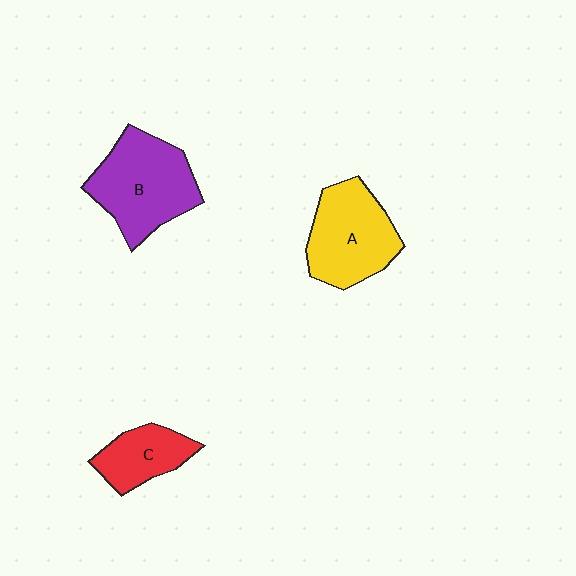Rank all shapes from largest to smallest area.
From largest to smallest: B (purple), A (yellow), C (red).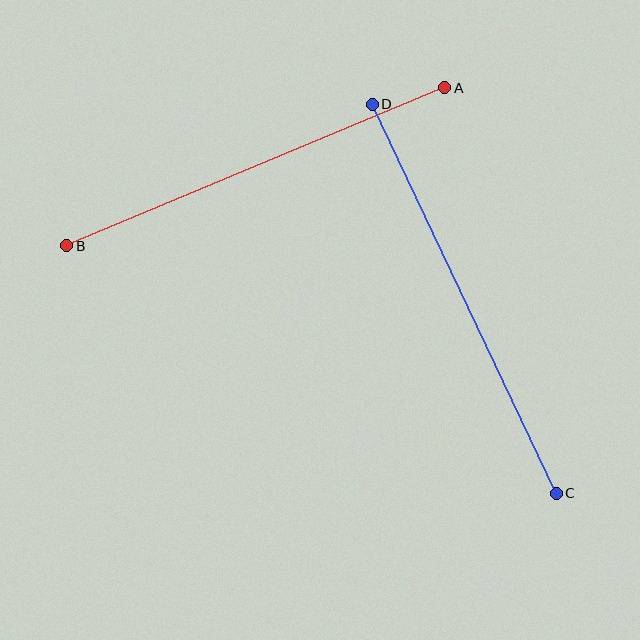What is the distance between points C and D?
The distance is approximately 430 pixels.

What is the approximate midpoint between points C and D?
The midpoint is at approximately (464, 299) pixels.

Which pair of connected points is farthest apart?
Points C and D are farthest apart.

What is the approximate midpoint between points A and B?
The midpoint is at approximately (256, 167) pixels.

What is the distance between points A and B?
The distance is approximately 410 pixels.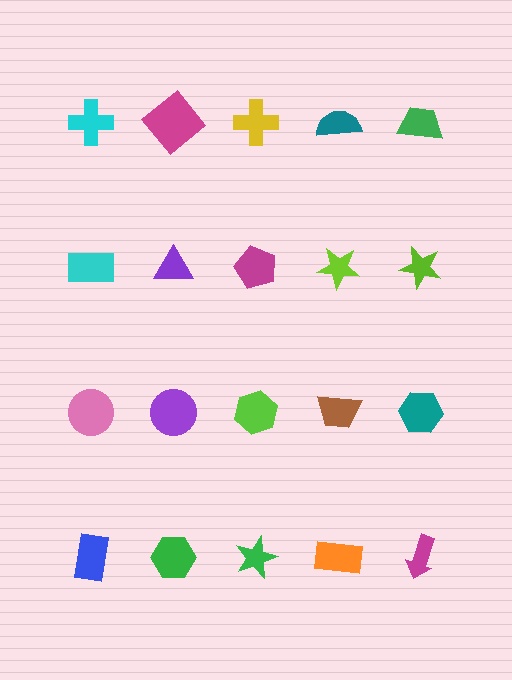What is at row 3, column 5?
A teal hexagon.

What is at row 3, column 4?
A brown trapezoid.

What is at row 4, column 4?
An orange rectangle.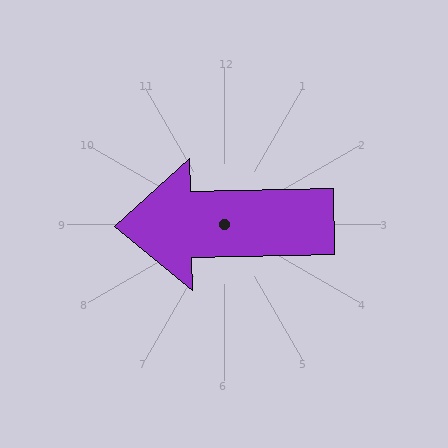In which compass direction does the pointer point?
West.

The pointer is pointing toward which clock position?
Roughly 9 o'clock.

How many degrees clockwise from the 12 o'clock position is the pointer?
Approximately 269 degrees.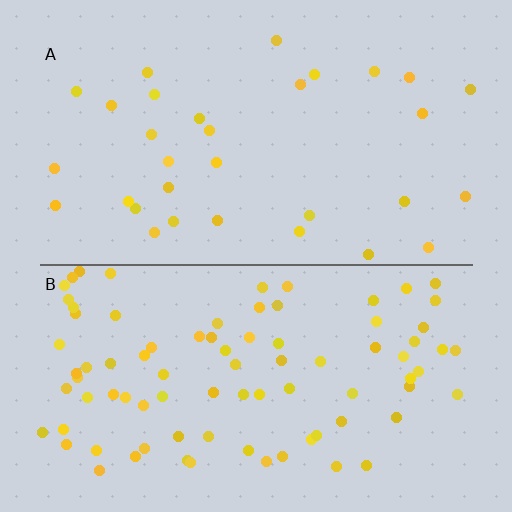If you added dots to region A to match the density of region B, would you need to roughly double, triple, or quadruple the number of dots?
Approximately triple.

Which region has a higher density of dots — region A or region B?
B (the bottom).